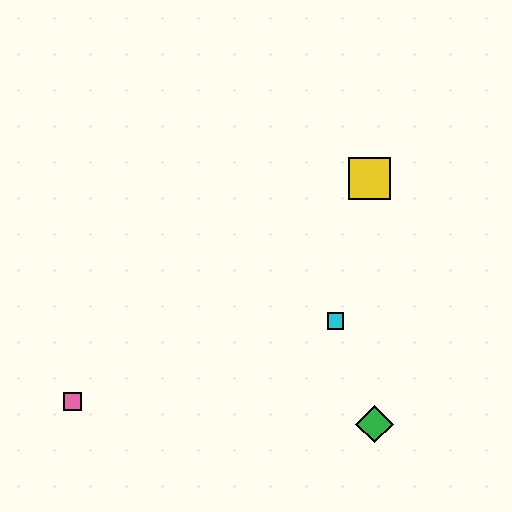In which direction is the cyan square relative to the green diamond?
The cyan square is above the green diamond.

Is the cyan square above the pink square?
Yes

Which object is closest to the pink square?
The cyan square is closest to the pink square.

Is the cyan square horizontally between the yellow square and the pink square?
Yes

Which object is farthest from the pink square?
The yellow square is farthest from the pink square.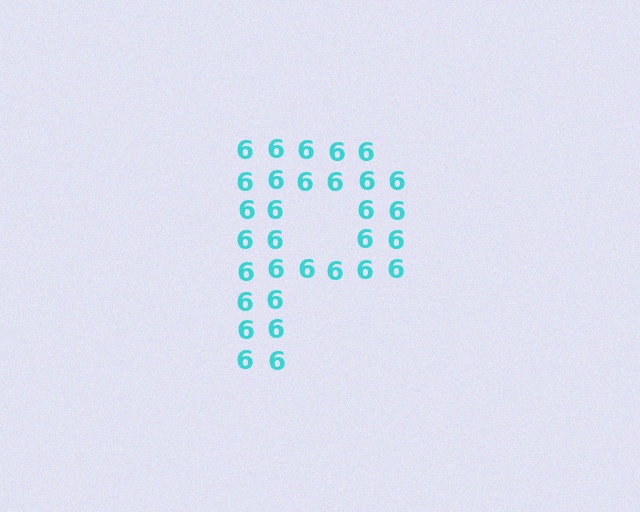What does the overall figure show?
The overall figure shows the letter P.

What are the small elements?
The small elements are digit 6's.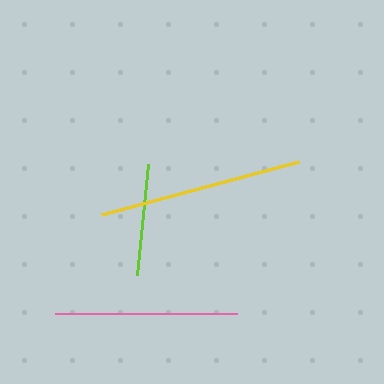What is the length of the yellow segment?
The yellow segment is approximately 204 pixels long.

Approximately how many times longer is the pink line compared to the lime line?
The pink line is approximately 1.6 times the length of the lime line.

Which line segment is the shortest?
The lime line is the shortest at approximately 111 pixels.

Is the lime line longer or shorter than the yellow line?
The yellow line is longer than the lime line.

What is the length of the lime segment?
The lime segment is approximately 111 pixels long.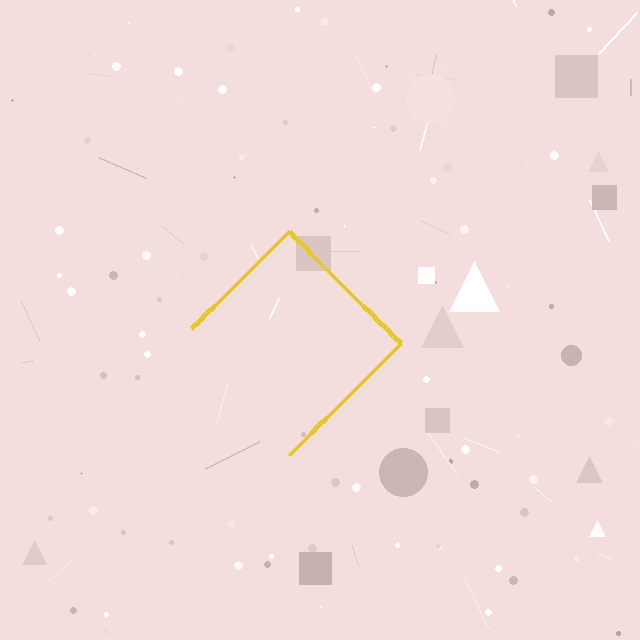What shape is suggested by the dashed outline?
The dashed outline suggests a diamond.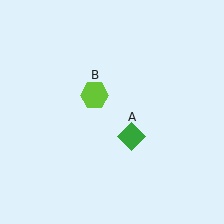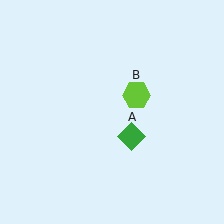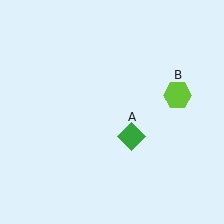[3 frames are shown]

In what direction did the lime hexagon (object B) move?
The lime hexagon (object B) moved right.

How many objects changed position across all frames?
1 object changed position: lime hexagon (object B).